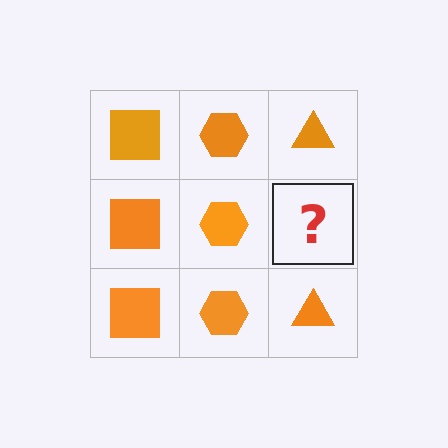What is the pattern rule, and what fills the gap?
The rule is that each column has a consistent shape. The gap should be filled with an orange triangle.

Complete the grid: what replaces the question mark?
The question mark should be replaced with an orange triangle.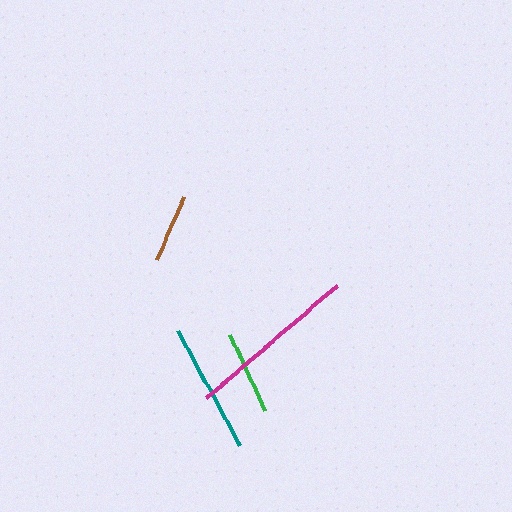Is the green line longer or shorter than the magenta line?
The magenta line is longer than the green line.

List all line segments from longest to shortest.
From longest to shortest: magenta, teal, green, brown.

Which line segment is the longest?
The magenta line is the longest at approximately 173 pixels.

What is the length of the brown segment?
The brown segment is approximately 68 pixels long.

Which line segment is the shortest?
The brown line is the shortest at approximately 68 pixels.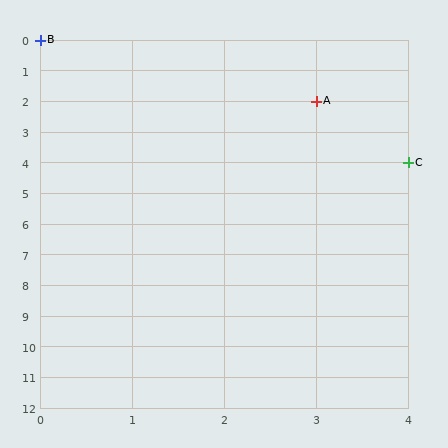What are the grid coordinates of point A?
Point A is at grid coordinates (3, 2).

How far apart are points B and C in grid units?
Points B and C are 4 columns and 4 rows apart (about 5.7 grid units diagonally).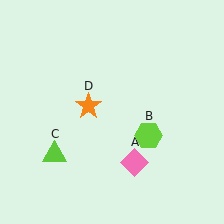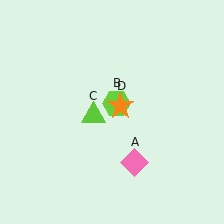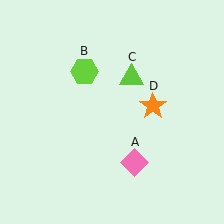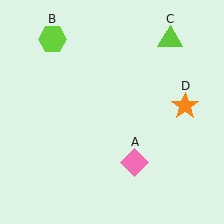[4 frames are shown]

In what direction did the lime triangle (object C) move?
The lime triangle (object C) moved up and to the right.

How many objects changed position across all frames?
3 objects changed position: lime hexagon (object B), lime triangle (object C), orange star (object D).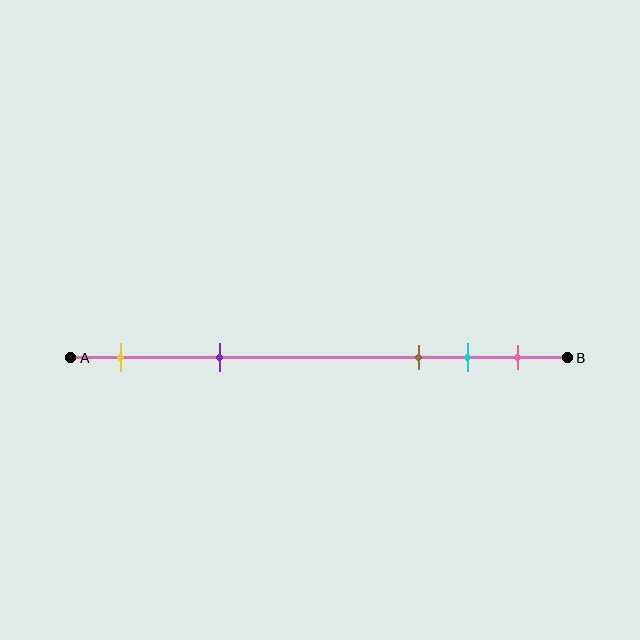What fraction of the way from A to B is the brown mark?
The brown mark is approximately 70% (0.7) of the way from A to B.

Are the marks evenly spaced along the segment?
No, the marks are not evenly spaced.